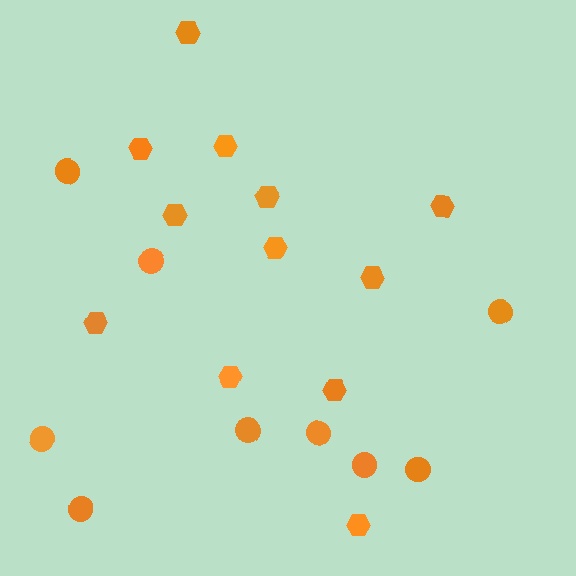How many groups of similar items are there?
There are 2 groups: one group of circles (9) and one group of hexagons (12).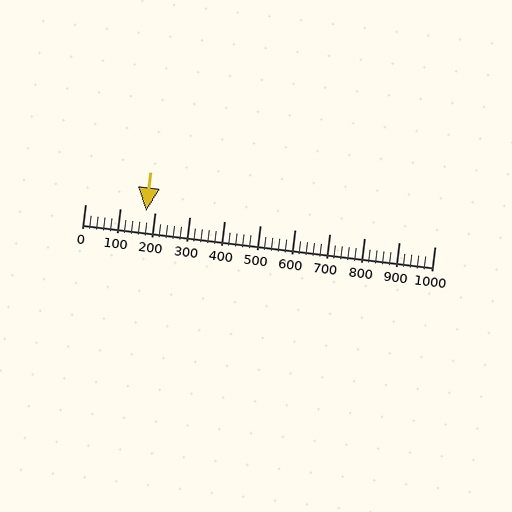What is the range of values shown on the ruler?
The ruler shows values from 0 to 1000.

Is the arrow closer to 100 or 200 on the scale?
The arrow is closer to 200.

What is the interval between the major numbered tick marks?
The major tick marks are spaced 100 units apart.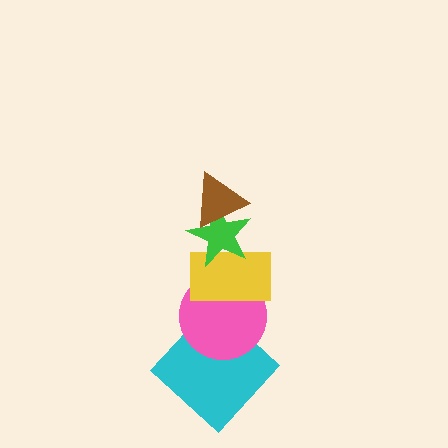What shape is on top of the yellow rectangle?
The green star is on top of the yellow rectangle.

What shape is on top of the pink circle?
The yellow rectangle is on top of the pink circle.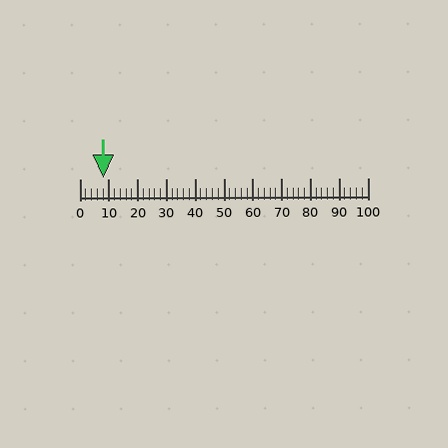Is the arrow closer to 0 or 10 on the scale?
The arrow is closer to 10.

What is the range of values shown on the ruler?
The ruler shows values from 0 to 100.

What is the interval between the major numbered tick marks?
The major tick marks are spaced 10 units apart.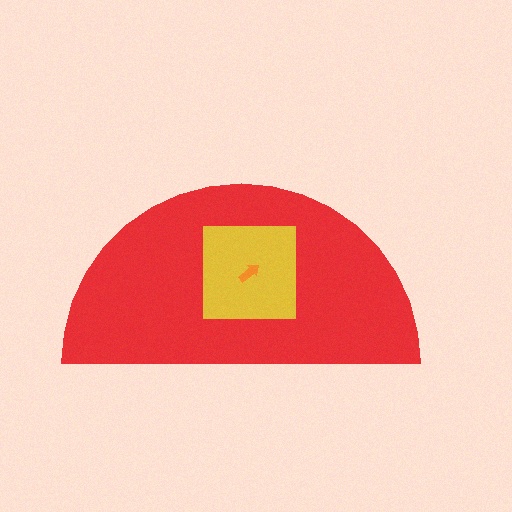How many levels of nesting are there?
3.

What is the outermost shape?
The red semicircle.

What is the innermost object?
The orange arrow.